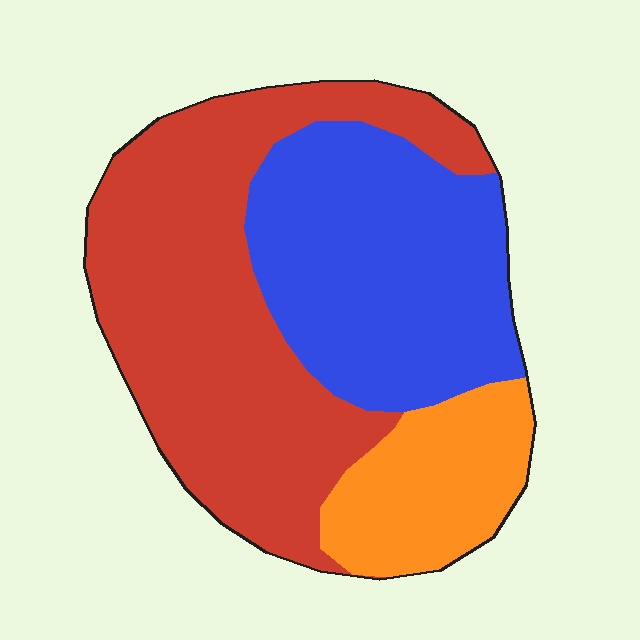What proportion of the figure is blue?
Blue takes up between a third and a half of the figure.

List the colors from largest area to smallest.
From largest to smallest: red, blue, orange.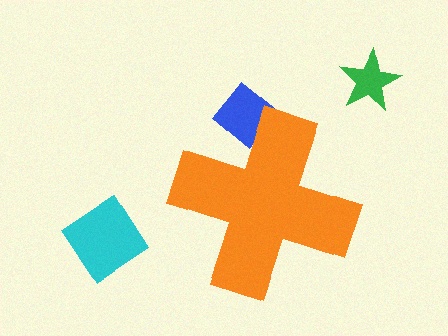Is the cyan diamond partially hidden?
No, the cyan diamond is fully visible.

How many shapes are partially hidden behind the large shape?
1 shape is partially hidden.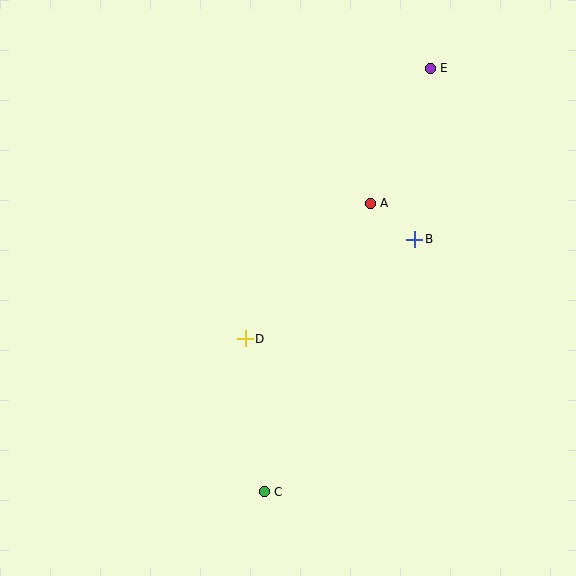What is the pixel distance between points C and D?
The distance between C and D is 154 pixels.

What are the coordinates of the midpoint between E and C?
The midpoint between E and C is at (347, 280).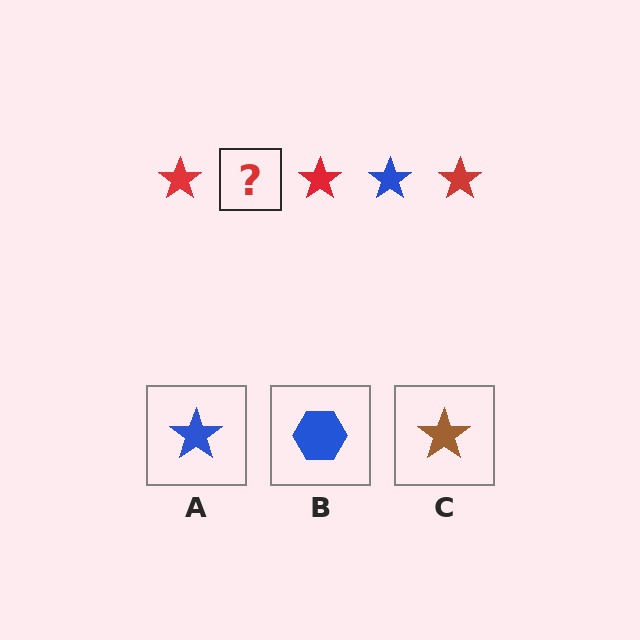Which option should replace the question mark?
Option A.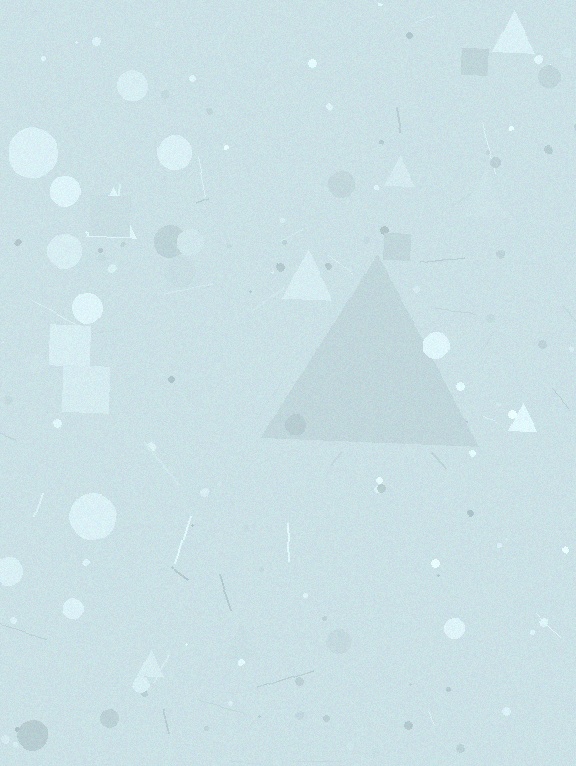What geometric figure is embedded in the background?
A triangle is embedded in the background.